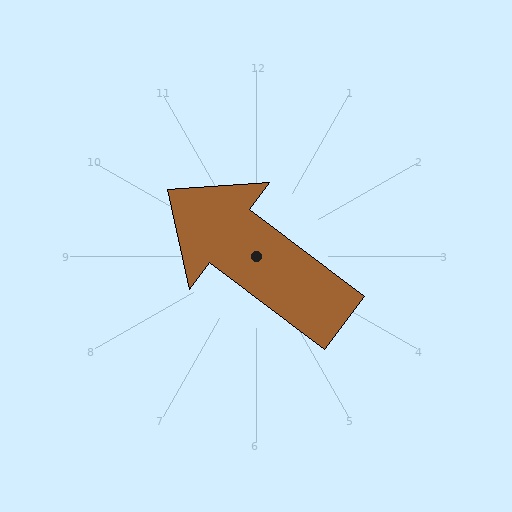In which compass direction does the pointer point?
Northwest.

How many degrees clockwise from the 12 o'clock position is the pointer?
Approximately 307 degrees.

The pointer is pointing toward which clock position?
Roughly 10 o'clock.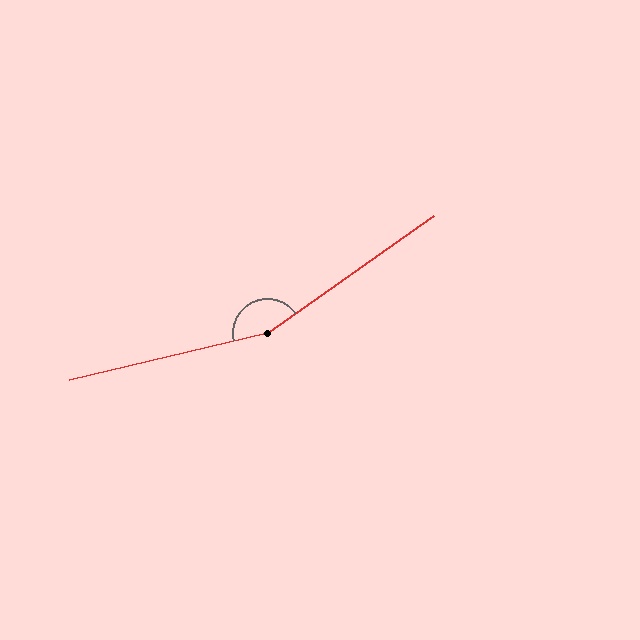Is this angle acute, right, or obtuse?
It is obtuse.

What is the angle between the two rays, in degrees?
Approximately 158 degrees.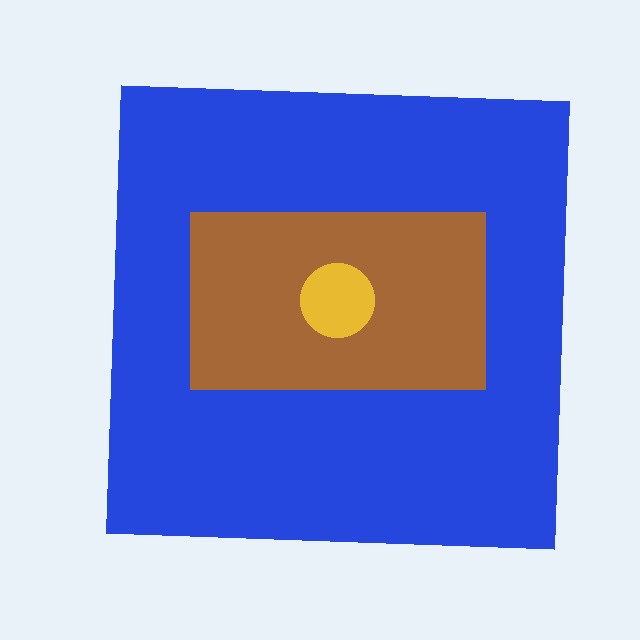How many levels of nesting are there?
3.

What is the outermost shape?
The blue square.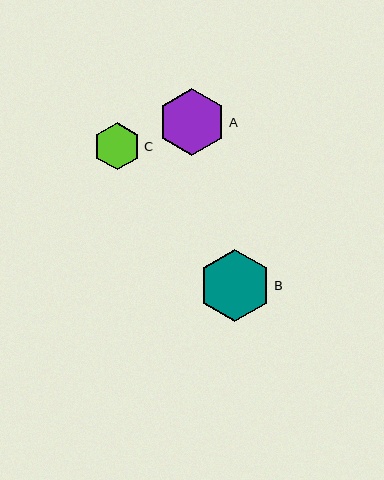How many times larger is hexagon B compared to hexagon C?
Hexagon B is approximately 1.5 times the size of hexagon C.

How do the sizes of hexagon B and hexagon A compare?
Hexagon B and hexagon A are approximately the same size.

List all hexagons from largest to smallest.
From largest to smallest: B, A, C.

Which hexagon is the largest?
Hexagon B is the largest with a size of approximately 72 pixels.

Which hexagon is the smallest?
Hexagon C is the smallest with a size of approximately 47 pixels.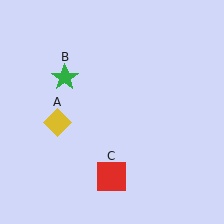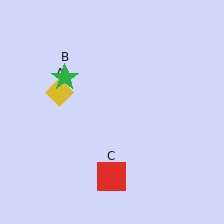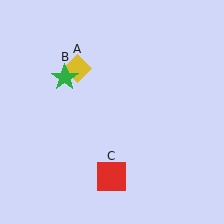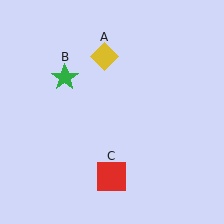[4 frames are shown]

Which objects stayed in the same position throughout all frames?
Green star (object B) and red square (object C) remained stationary.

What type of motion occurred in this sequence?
The yellow diamond (object A) rotated clockwise around the center of the scene.